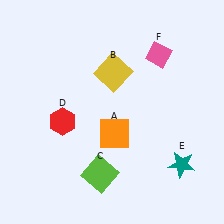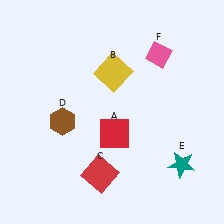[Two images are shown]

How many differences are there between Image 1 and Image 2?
There are 3 differences between the two images.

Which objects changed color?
A changed from orange to red. C changed from lime to red. D changed from red to brown.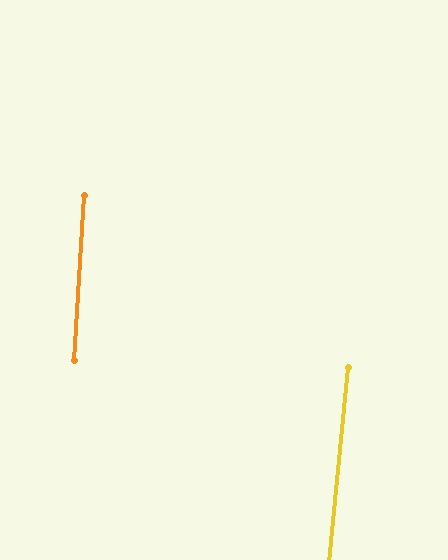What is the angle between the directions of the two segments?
Approximately 2 degrees.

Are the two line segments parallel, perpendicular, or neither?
Parallel — their directions differ by only 2.0°.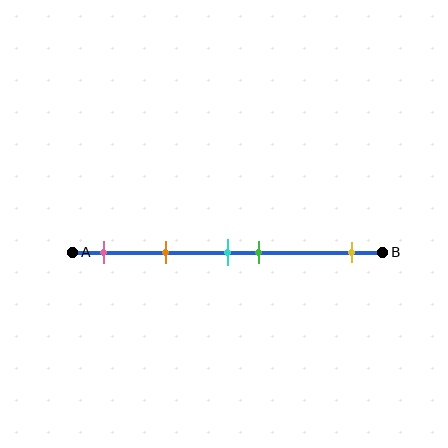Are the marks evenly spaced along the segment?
No, the marks are not evenly spaced.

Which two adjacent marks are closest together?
The cyan and green marks are the closest adjacent pair.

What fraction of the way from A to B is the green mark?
The green mark is approximately 60% (0.6) of the way from A to B.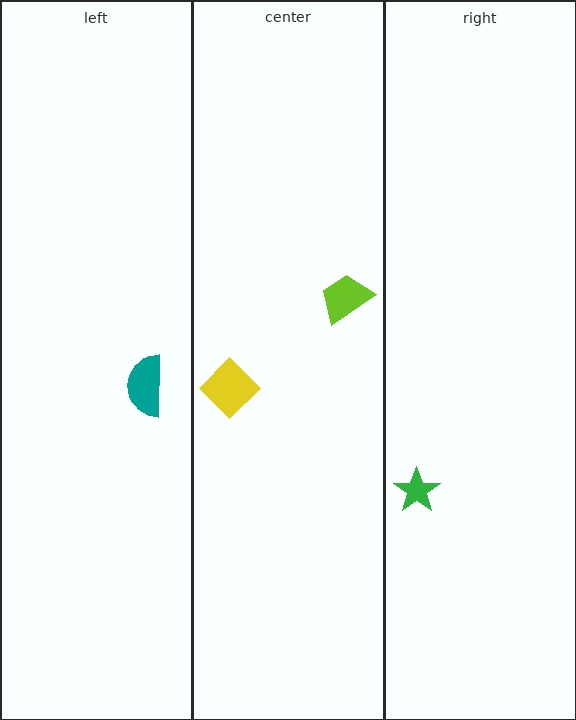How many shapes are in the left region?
1.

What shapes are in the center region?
The lime trapezoid, the yellow diamond.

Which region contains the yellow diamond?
The center region.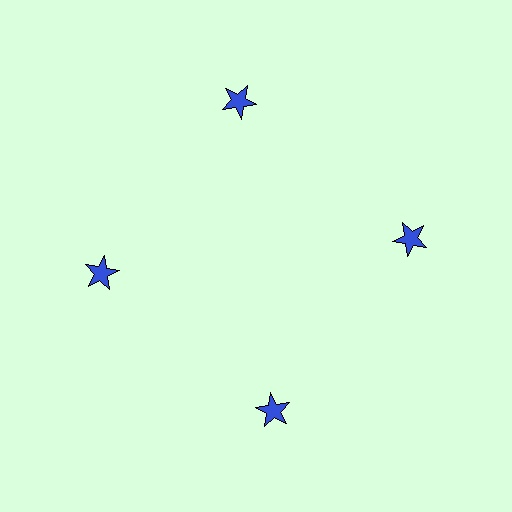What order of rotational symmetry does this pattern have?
This pattern has 4-fold rotational symmetry.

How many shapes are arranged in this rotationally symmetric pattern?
There are 4 shapes, arranged in 4 groups of 1.